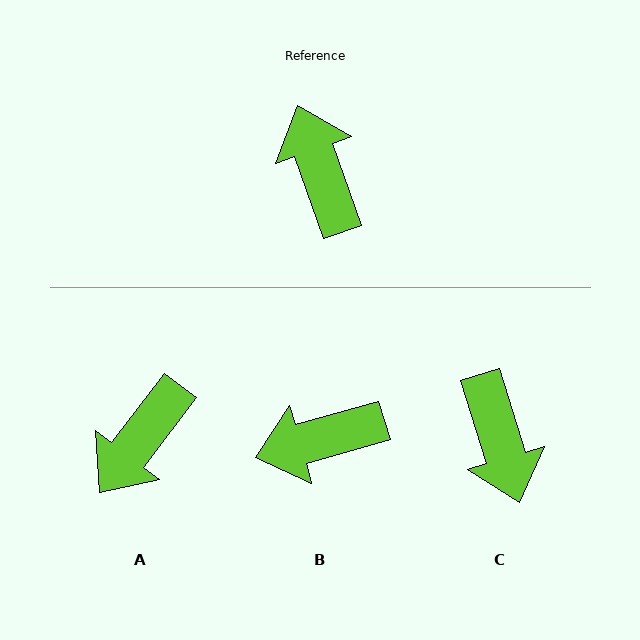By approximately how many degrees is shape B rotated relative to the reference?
Approximately 87 degrees counter-clockwise.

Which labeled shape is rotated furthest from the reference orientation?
C, about 178 degrees away.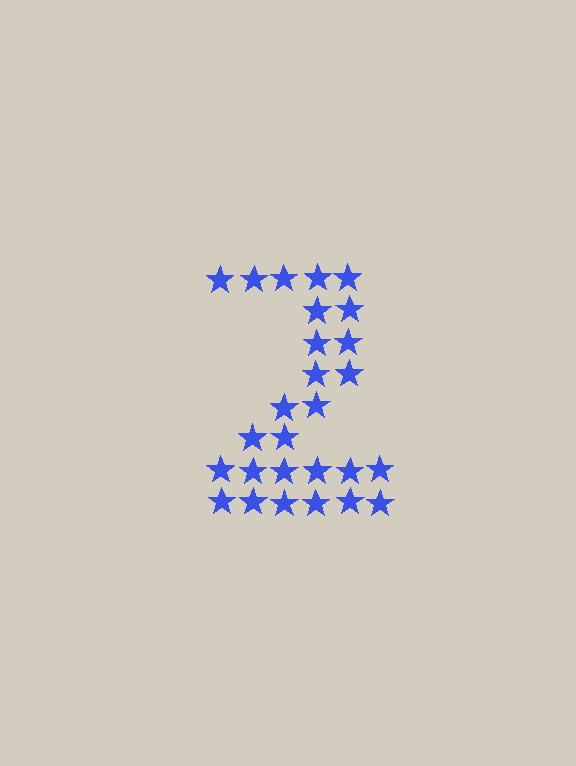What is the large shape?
The large shape is the digit 2.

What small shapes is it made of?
It is made of small stars.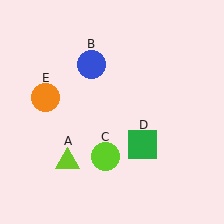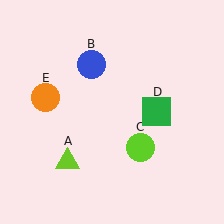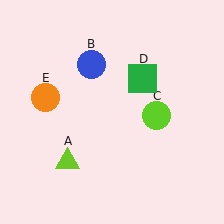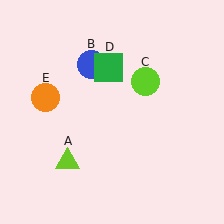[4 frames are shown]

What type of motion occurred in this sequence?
The lime circle (object C), green square (object D) rotated counterclockwise around the center of the scene.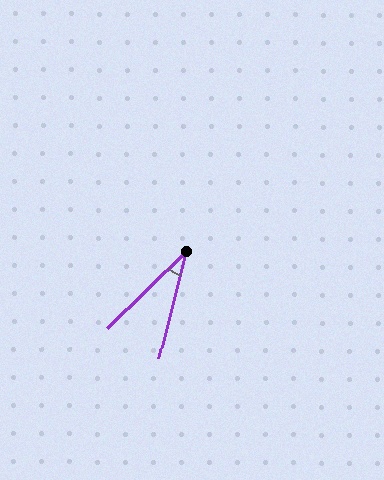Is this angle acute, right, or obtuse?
It is acute.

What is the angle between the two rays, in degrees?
Approximately 31 degrees.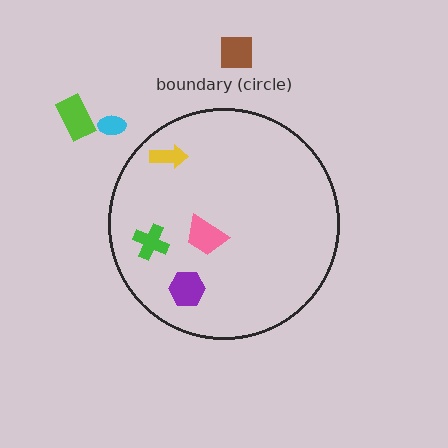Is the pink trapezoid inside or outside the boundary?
Inside.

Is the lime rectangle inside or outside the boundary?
Outside.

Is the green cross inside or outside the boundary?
Inside.